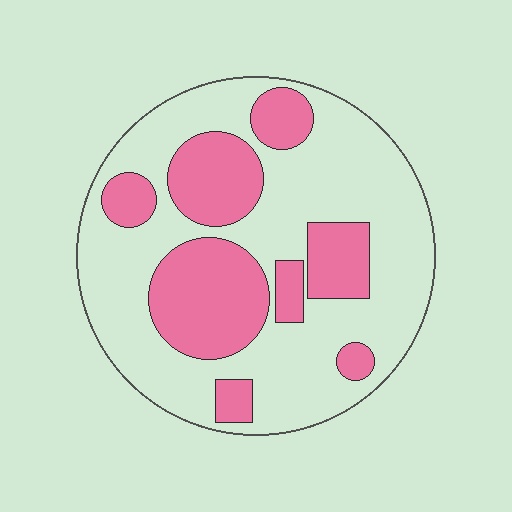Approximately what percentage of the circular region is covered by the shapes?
Approximately 35%.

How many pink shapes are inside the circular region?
8.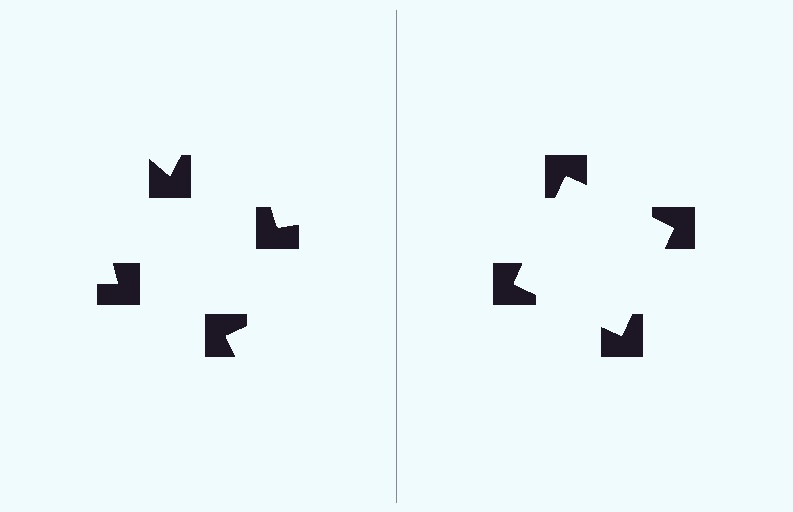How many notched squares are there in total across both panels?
8 — 4 on each side.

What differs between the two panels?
The notched squares are positioned identically on both sides; only the wedge orientations differ. On the right they align to a square; on the left they are misaligned.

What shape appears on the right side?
An illusory square.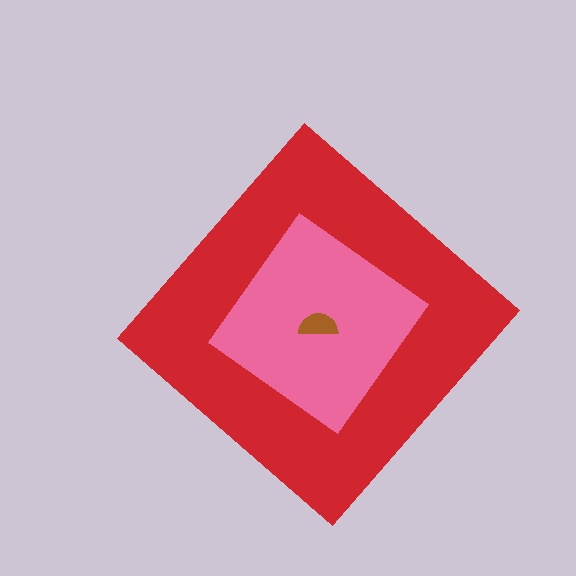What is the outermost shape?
The red diamond.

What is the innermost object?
The brown semicircle.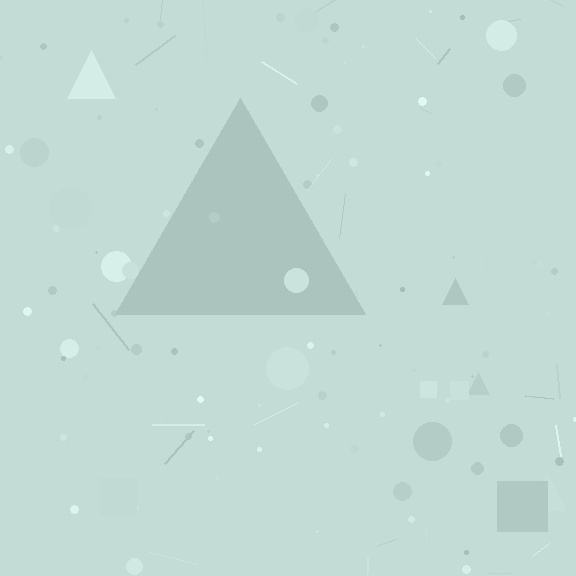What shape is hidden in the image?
A triangle is hidden in the image.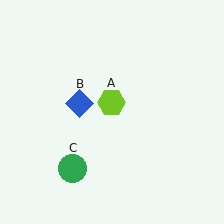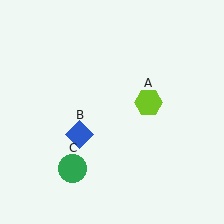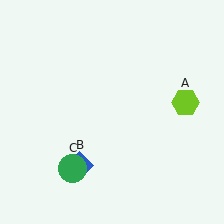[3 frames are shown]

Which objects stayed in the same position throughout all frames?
Green circle (object C) remained stationary.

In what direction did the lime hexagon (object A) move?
The lime hexagon (object A) moved right.